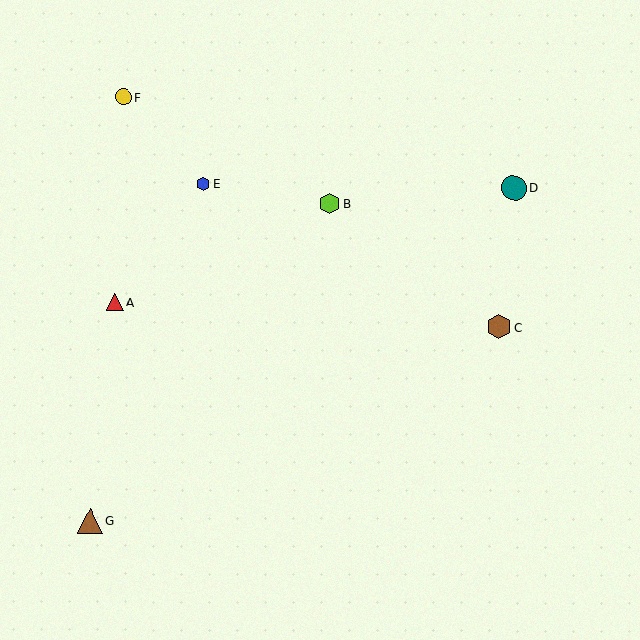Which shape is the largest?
The teal circle (labeled D) is the largest.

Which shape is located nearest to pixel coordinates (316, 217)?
The lime hexagon (labeled B) at (330, 204) is nearest to that location.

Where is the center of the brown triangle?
The center of the brown triangle is at (90, 521).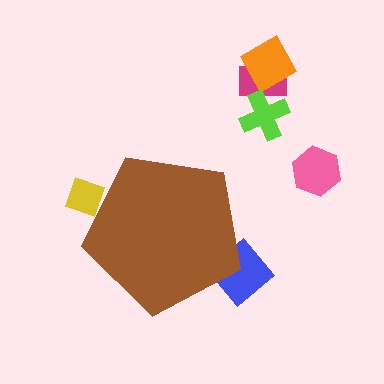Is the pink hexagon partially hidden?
No, the pink hexagon is fully visible.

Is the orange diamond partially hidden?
No, the orange diamond is fully visible.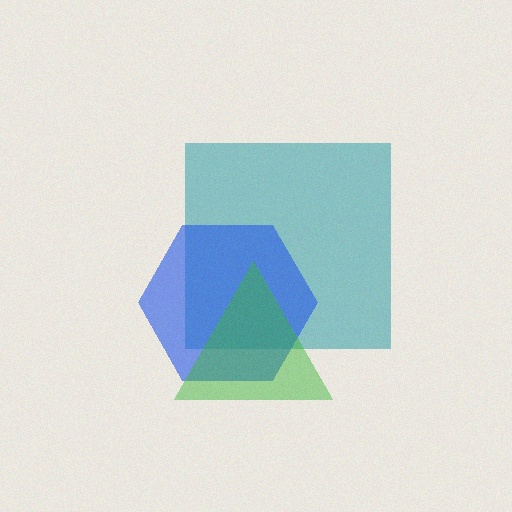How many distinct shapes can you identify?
There are 3 distinct shapes: a teal square, a blue hexagon, a green triangle.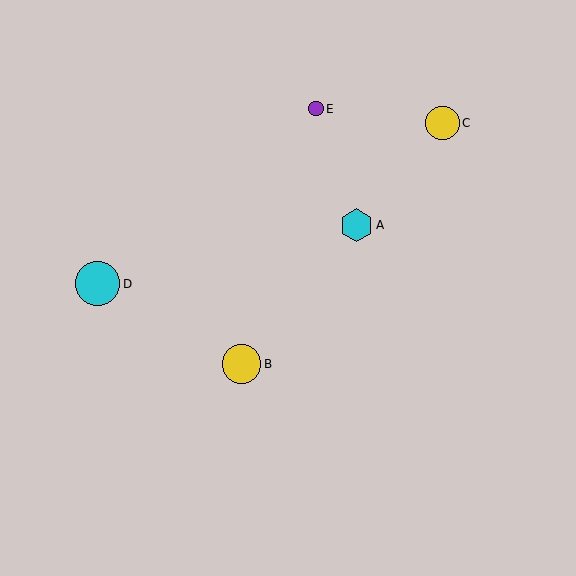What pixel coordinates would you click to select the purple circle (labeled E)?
Click at (316, 109) to select the purple circle E.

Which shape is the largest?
The cyan circle (labeled D) is the largest.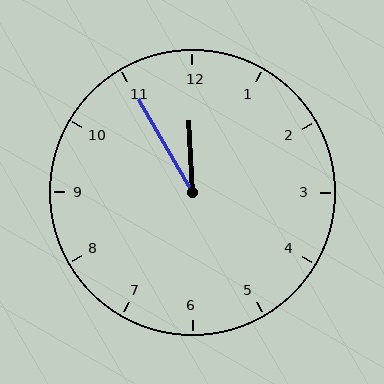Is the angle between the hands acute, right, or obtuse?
It is acute.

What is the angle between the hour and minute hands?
Approximately 28 degrees.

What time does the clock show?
11:55.